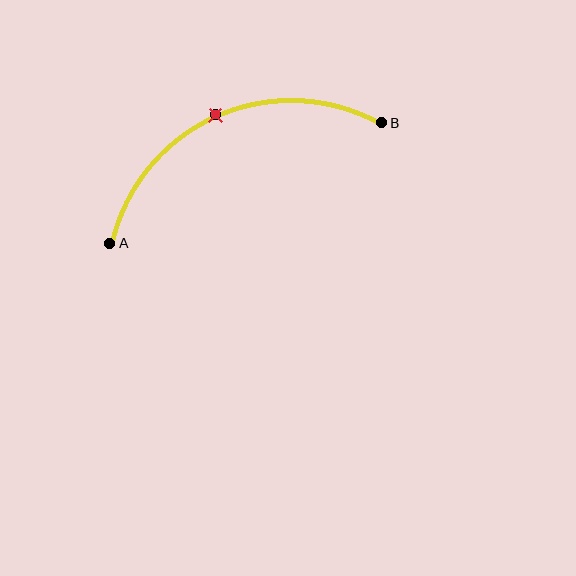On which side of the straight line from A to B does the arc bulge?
The arc bulges above the straight line connecting A and B.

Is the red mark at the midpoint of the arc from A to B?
Yes. The red mark lies on the arc at equal arc-length from both A and B — it is the arc midpoint.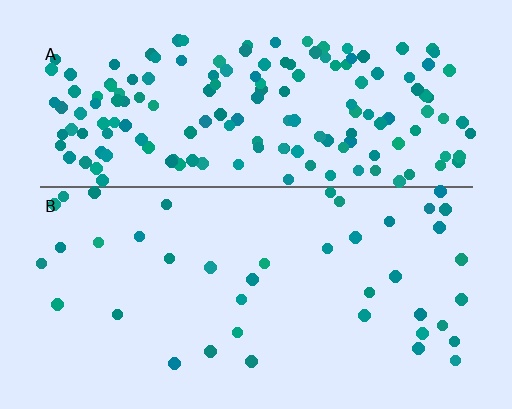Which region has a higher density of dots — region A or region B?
A (the top).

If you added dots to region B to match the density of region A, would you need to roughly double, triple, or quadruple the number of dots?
Approximately quadruple.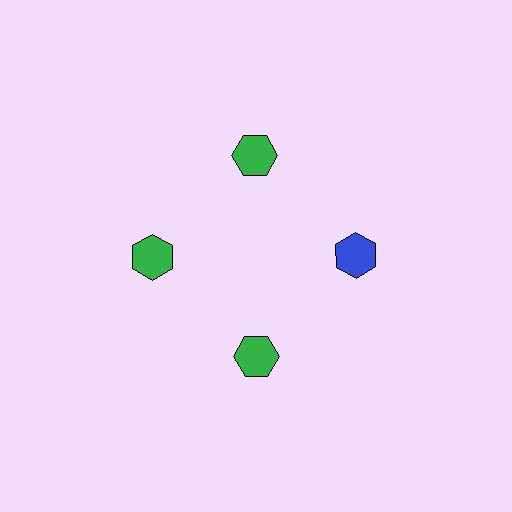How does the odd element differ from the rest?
It has a different color: blue instead of green.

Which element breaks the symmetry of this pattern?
The blue hexagon at roughly the 3 o'clock position breaks the symmetry. All other shapes are green hexagons.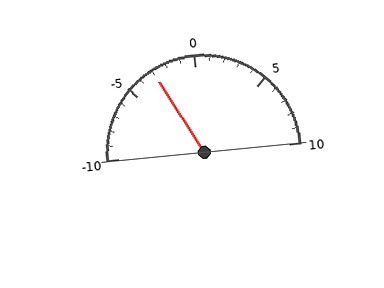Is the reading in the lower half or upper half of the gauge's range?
The reading is in the lower half of the range (-10 to 10).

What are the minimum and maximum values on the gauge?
The gauge ranges from -10 to 10.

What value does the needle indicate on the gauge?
The needle indicates approximately -3.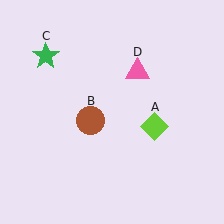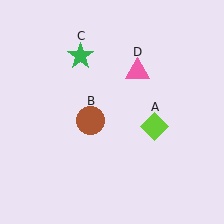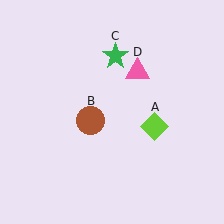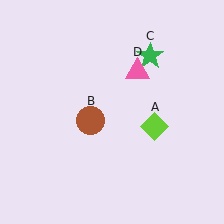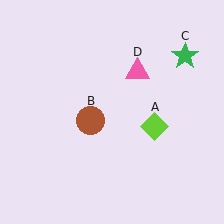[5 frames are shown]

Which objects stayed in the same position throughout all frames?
Lime diamond (object A) and brown circle (object B) and pink triangle (object D) remained stationary.